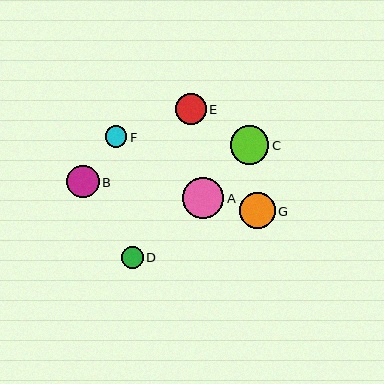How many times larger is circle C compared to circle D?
Circle C is approximately 1.8 times the size of circle D.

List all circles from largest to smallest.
From largest to smallest: A, C, G, B, E, D, F.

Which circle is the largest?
Circle A is the largest with a size of approximately 41 pixels.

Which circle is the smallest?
Circle F is the smallest with a size of approximately 21 pixels.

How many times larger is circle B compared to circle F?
Circle B is approximately 1.5 times the size of circle F.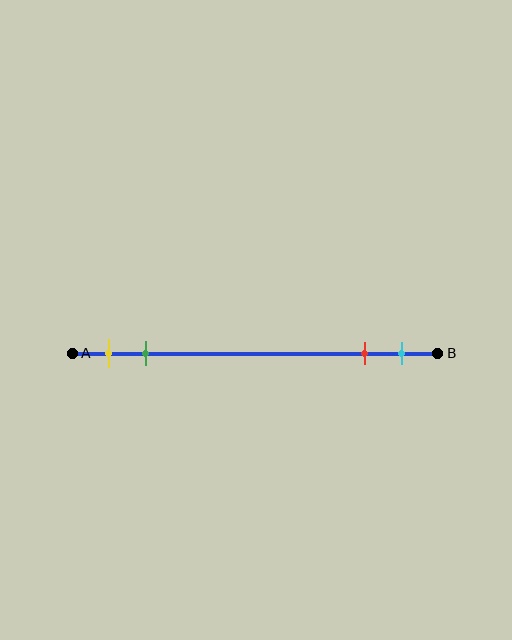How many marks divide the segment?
There are 4 marks dividing the segment.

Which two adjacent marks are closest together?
The red and cyan marks are the closest adjacent pair.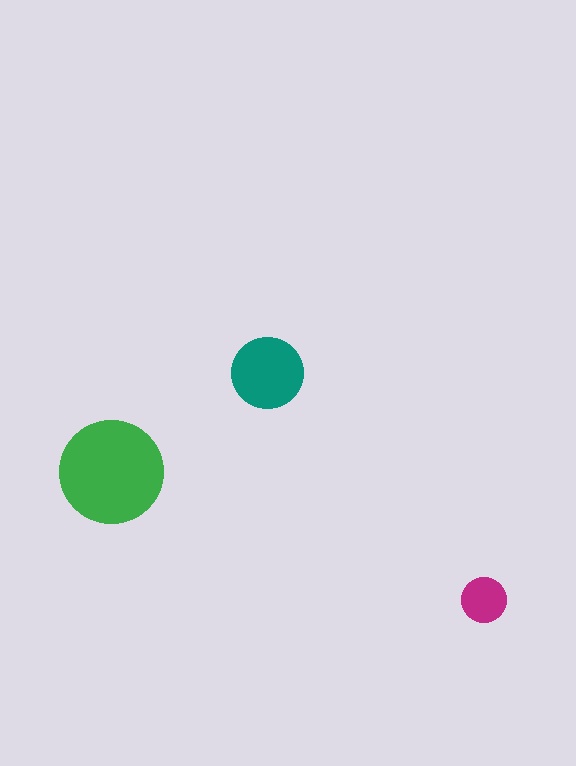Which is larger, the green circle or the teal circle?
The green one.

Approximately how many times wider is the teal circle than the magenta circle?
About 1.5 times wider.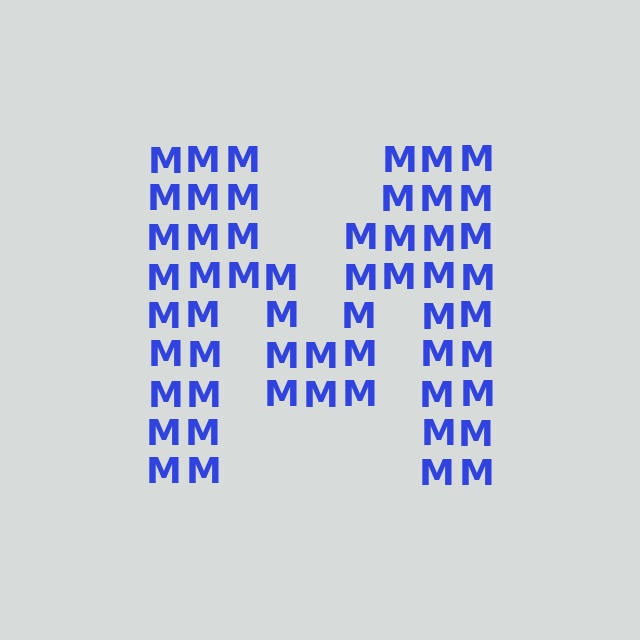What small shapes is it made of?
It is made of small letter M's.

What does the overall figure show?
The overall figure shows the letter M.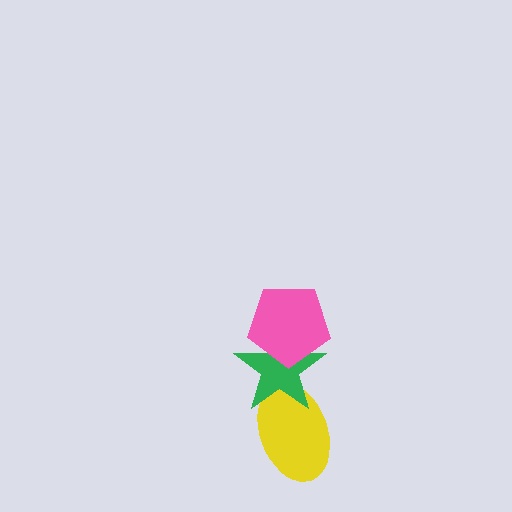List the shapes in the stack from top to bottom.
From top to bottom: the pink pentagon, the green star, the yellow ellipse.